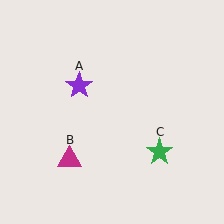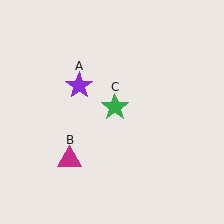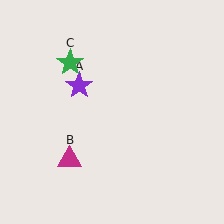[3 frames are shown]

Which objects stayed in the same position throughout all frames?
Purple star (object A) and magenta triangle (object B) remained stationary.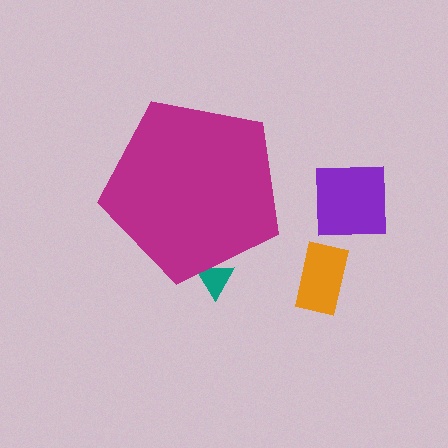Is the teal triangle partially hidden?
Yes, the teal triangle is partially hidden behind the magenta pentagon.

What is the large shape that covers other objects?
A magenta pentagon.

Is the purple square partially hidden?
No, the purple square is fully visible.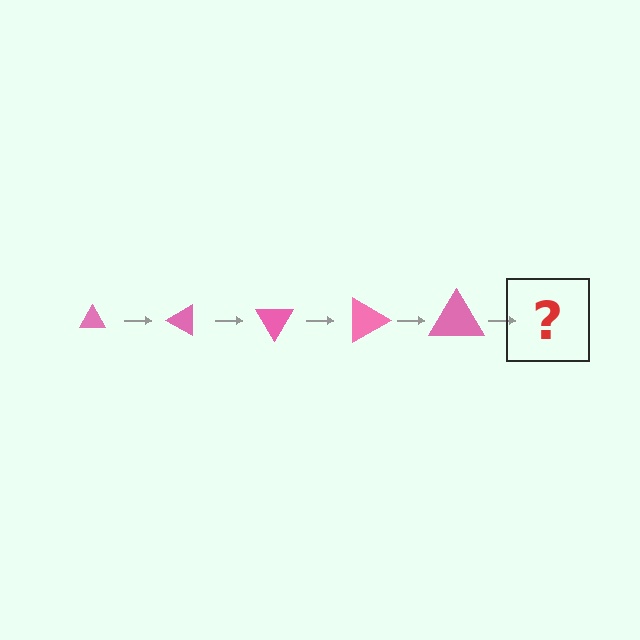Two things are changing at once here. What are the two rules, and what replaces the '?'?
The two rules are that the triangle grows larger each step and it rotates 30 degrees each step. The '?' should be a triangle, larger than the previous one and rotated 150 degrees from the start.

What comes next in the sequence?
The next element should be a triangle, larger than the previous one and rotated 150 degrees from the start.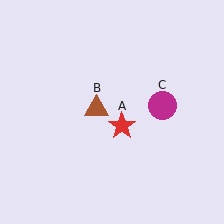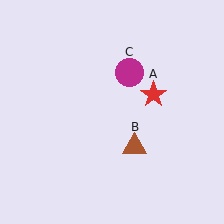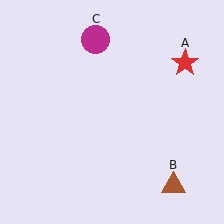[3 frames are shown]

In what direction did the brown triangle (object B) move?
The brown triangle (object B) moved down and to the right.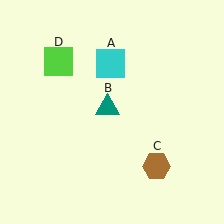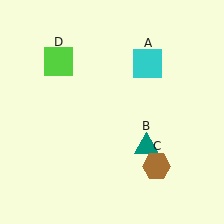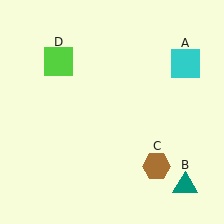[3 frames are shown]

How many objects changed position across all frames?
2 objects changed position: cyan square (object A), teal triangle (object B).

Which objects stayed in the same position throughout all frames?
Brown hexagon (object C) and lime square (object D) remained stationary.